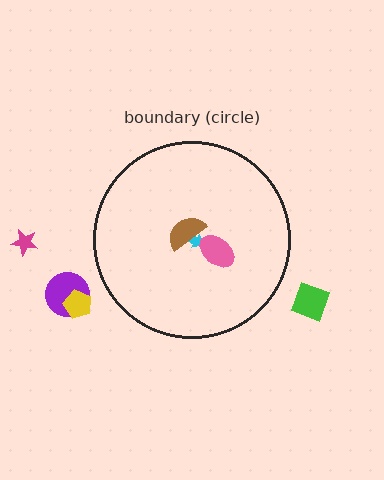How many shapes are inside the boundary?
3 inside, 4 outside.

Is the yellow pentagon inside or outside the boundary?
Outside.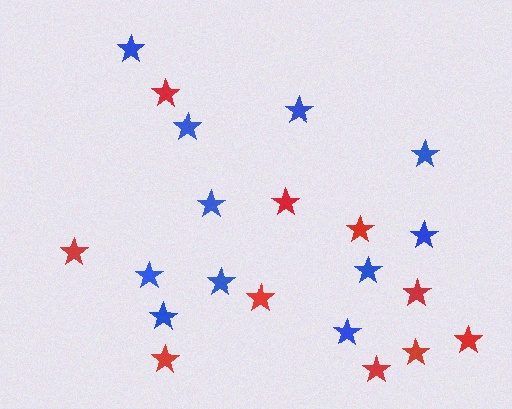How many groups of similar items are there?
There are 2 groups: one group of blue stars (11) and one group of red stars (10).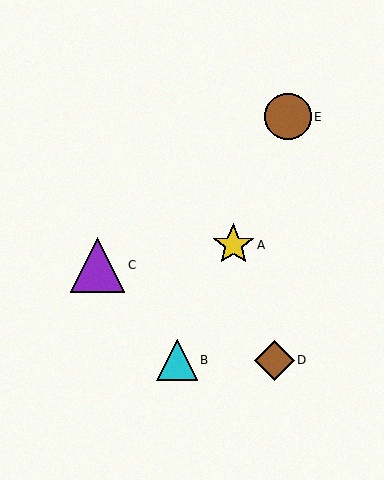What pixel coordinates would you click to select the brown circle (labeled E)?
Click at (288, 117) to select the brown circle E.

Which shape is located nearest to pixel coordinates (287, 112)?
The brown circle (labeled E) at (288, 117) is nearest to that location.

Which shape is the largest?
The purple triangle (labeled C) is the largest.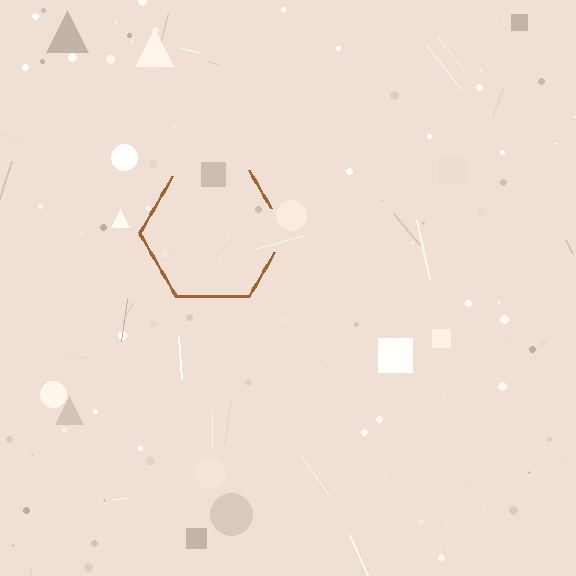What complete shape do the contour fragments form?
The contour fragments form a hexagon.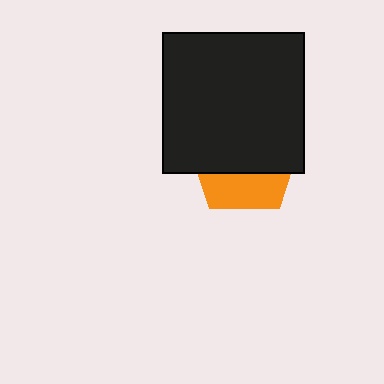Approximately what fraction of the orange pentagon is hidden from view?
Roughly 65% of the orange pentagon is hidden behind the black square.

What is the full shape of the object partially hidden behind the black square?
The partially hidden object is an orange pentagon.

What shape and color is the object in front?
The object in front is a black square.